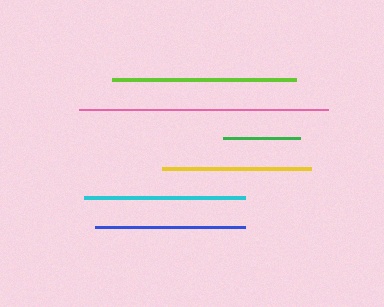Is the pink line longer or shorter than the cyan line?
The pink line is longer than the cyan line.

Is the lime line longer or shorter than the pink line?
The pink line is longer than the lime line.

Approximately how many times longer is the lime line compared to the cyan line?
The lime line is approximately 1.1 times the length of the cyan line.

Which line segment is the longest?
The pink line is the longest at approximately 249 pixels.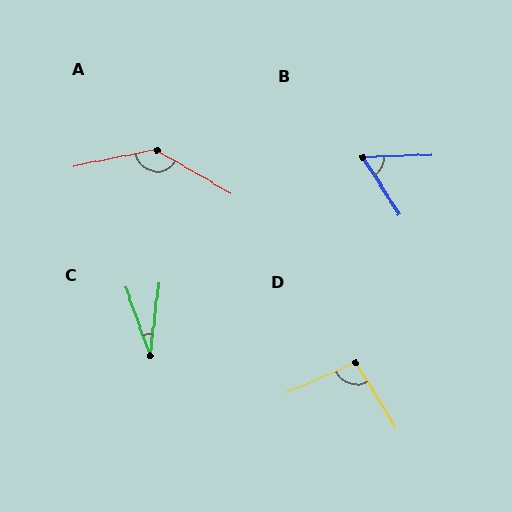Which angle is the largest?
A, at approximately 138 degrees.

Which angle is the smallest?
C, at approximately 26 degrees.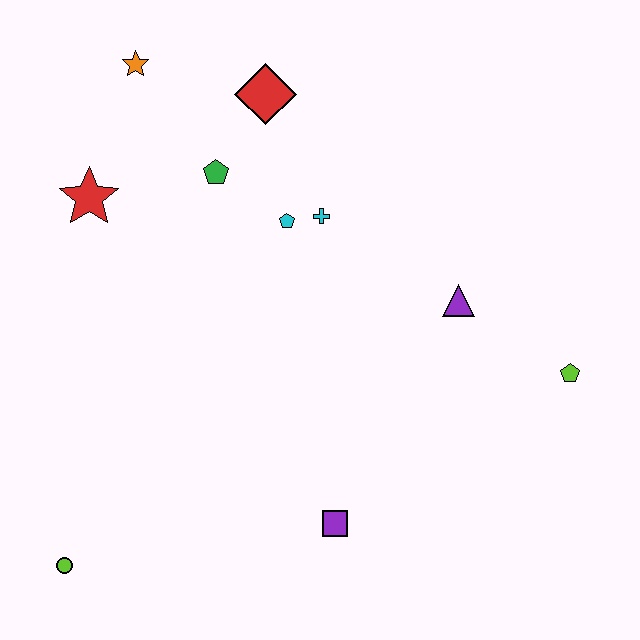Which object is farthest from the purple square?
The orange star is farthest from the purple square.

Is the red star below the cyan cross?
No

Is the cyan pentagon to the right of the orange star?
Yes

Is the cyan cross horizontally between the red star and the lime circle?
No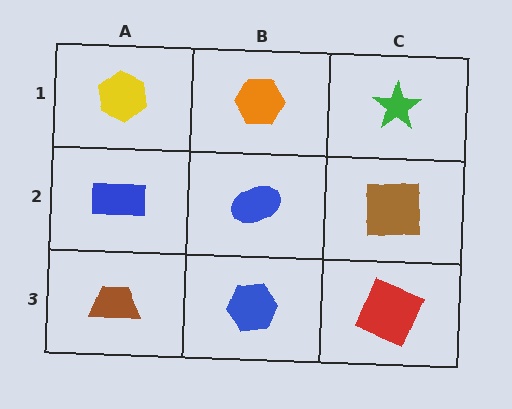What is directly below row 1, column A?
A blue rectangle.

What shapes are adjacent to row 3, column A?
A blue rectangle (row 2, column A), a blue hexagon (row 3, column B).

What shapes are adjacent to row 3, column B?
A blue ellipse (row 2, column B), a brown trapezoid (row 3, column A), a red square (row 3, column C).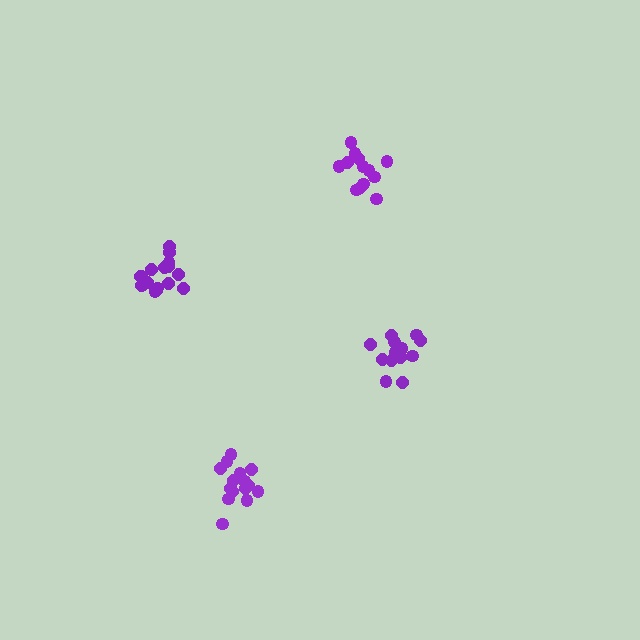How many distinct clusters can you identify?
There are 4 distinct clusters.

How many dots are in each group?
Group 1: 13 dots, Group 2: 17 dots, Group 3: 16 dots, Group 4: 13 dots (59 total).